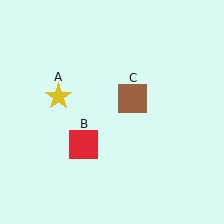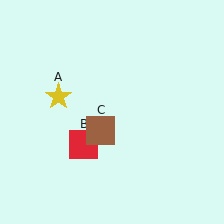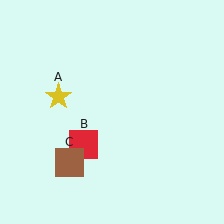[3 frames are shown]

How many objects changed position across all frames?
1 object changed position: brown square (object C).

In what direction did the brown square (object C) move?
The brown square (object C) moved down and to the left.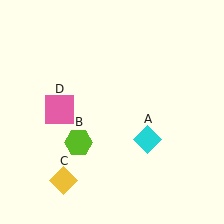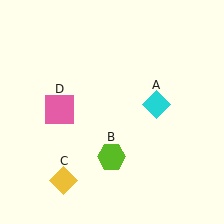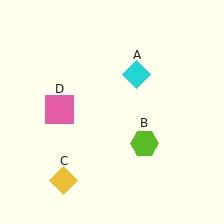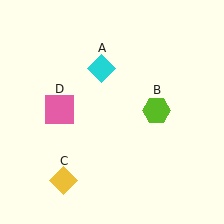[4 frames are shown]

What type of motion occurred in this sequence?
The cyan diamond (object A), lime hexagon (object B) rotated counterclockwise around the center of the scene.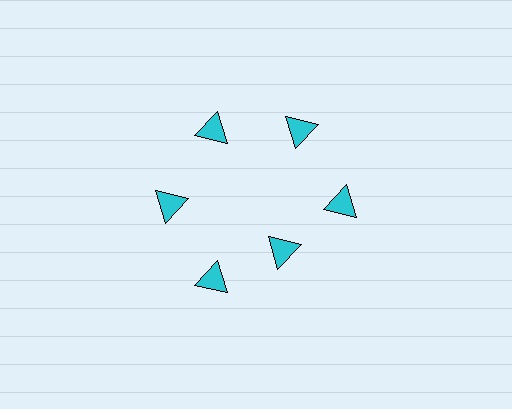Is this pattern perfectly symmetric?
No. The 6 cyan triangles are arranged in a ring, but one element near the 5 o'clock position is pulled inward toward the center, breaking the 6-fold rotational symmetry.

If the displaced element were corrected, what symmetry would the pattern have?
It would have 6-fold rotational symmetry — the pattern would map onto itself every 60 degrees.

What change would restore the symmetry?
The symmetry would be restored by moving it outward, back onto the ring so that all 6 triangles sit at equal angles and equal distance from the center.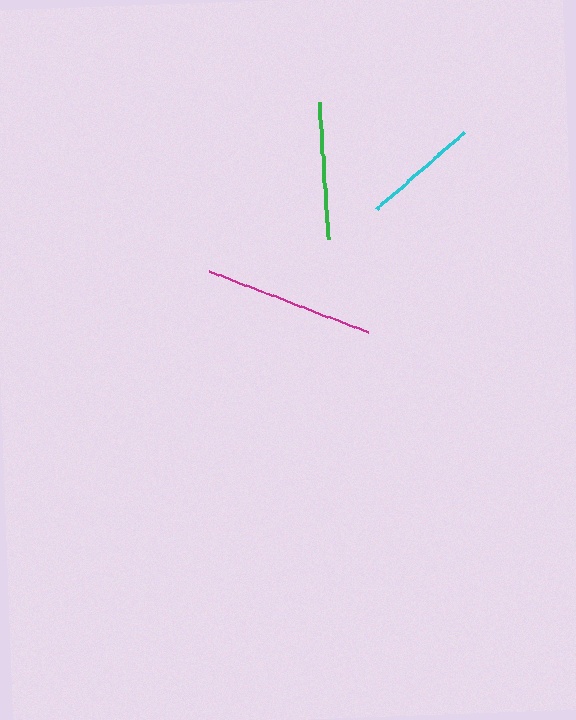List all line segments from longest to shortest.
From longest to shortest: magenta, green, cyan.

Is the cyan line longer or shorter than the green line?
The green line is longer than the cyan line.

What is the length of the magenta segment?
The magenta segment is approximately 171 pixels long.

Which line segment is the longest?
The magenta line is the longest at approximately 171 pixels.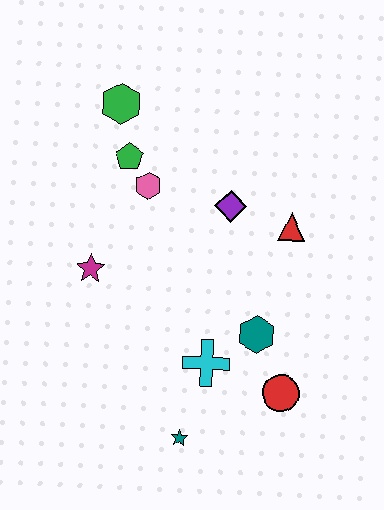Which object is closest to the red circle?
The teal hexagon is closest to the red circle.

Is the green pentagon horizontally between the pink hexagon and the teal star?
No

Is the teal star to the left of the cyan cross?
Yes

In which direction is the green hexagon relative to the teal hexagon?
The green hexagon is above the teal hexagon.